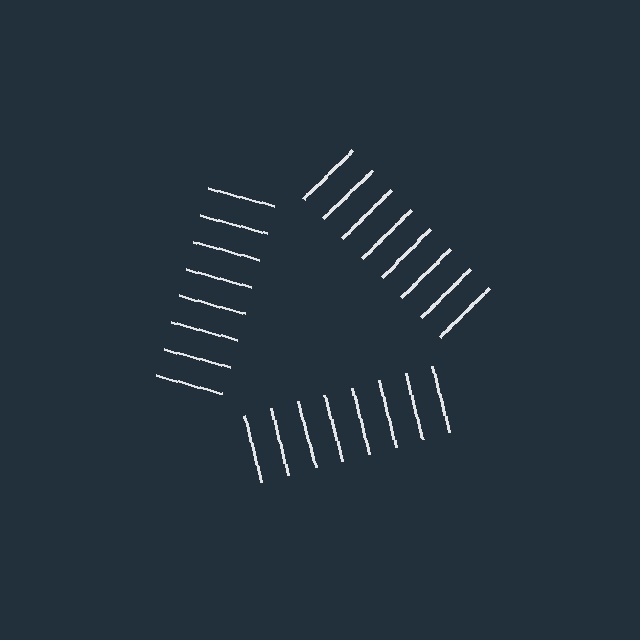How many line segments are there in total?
24 — 8 along each of the 3 edges.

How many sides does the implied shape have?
3 sides — the line-ends trace a triangle.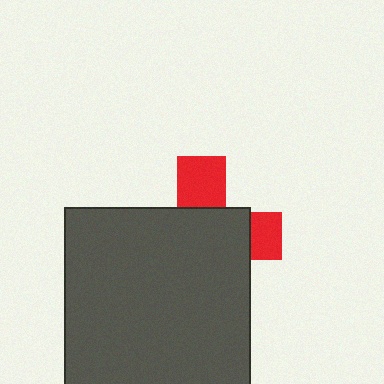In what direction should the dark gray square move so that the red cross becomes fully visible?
The dark gray square should move down. That is the shortest direction to clear the overlap and leave the red cross fully visible.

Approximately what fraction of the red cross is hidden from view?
Roughly 70% of the red cross is hidden behind the dark gray square.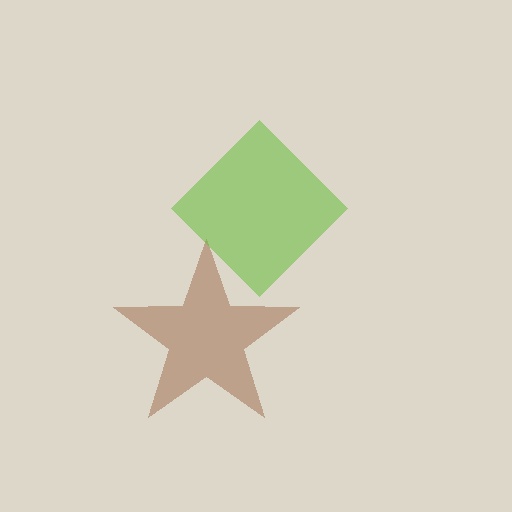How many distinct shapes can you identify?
There are 2 distinct shapes: a brown star, a lime diamond.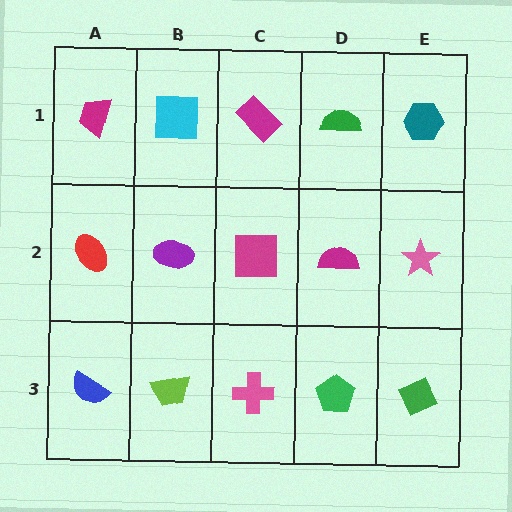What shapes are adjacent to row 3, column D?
A magenta semicircle (row 2, column D), a pink cross (row 3, column C), a green diamond (row 3, column E).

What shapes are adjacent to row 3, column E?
A pink star (row 2, column E), a green pentagon (row 3, column D).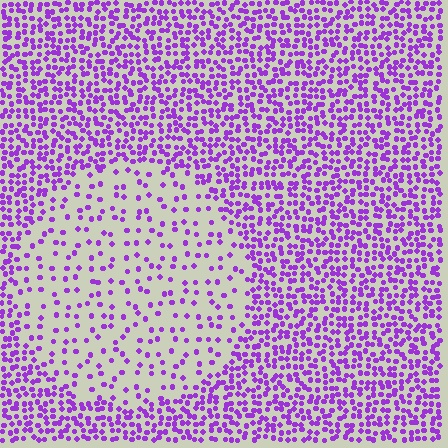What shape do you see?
I see a circle.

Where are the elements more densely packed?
The elements are more densely packed outside the circle boundary.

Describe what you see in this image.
The image contains small purple elements arranged at two different densities. A circle-shaped region is visible where the elements are less densely packed than the surrounding area.